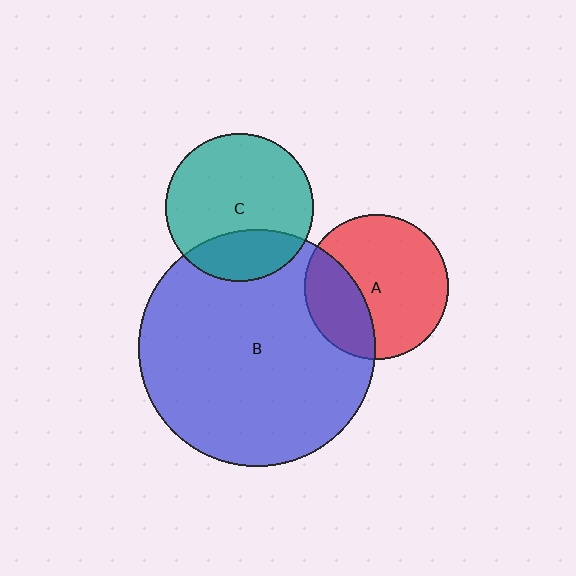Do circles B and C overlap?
Yes.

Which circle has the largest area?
Circle B (blue).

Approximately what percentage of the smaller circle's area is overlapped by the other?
Approximately 25%.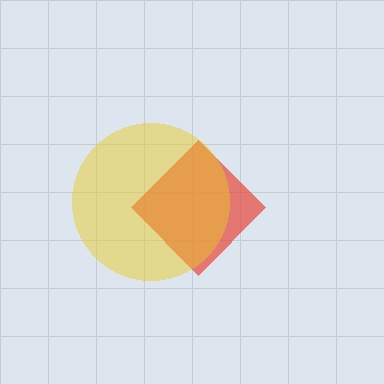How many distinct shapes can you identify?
There are 2 distinct shapes: a red diamond, a yellow circle.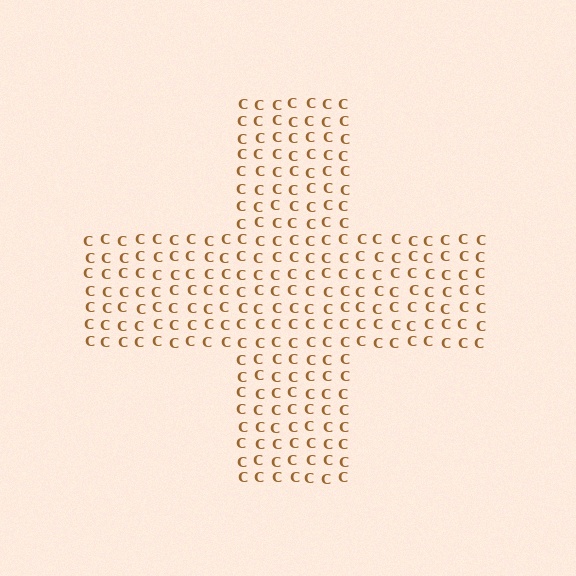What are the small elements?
The small elements are letter C's.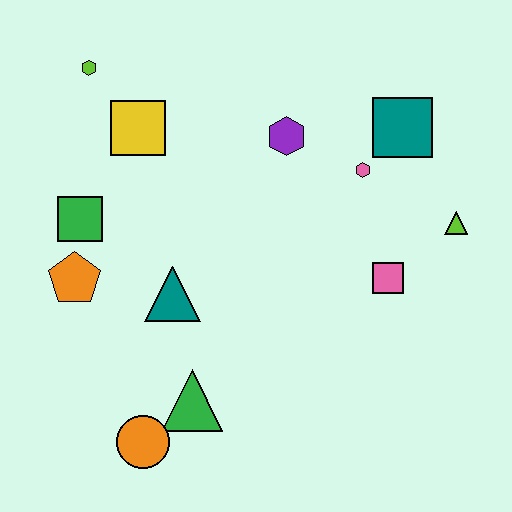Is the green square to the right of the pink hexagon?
No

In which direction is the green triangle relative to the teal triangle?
The green triangle is below the teal triangle.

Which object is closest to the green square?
The orange pentagon is closest to the green square.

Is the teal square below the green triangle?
No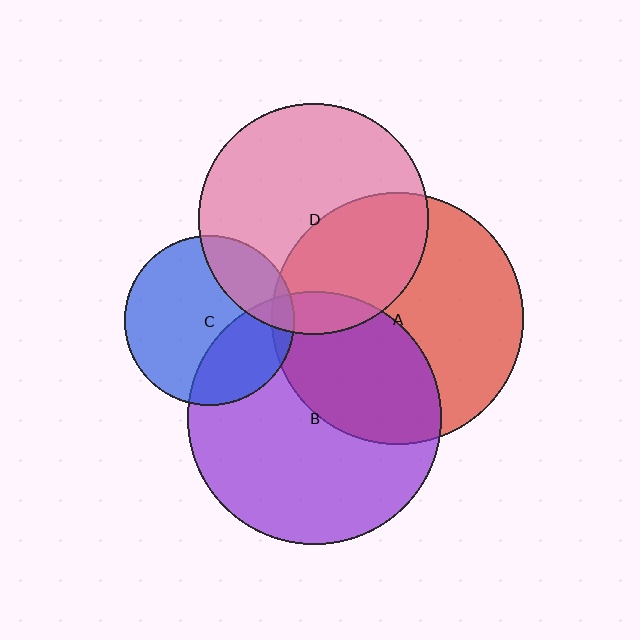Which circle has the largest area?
Circle B (purple).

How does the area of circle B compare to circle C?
Approximately 2.2 times.